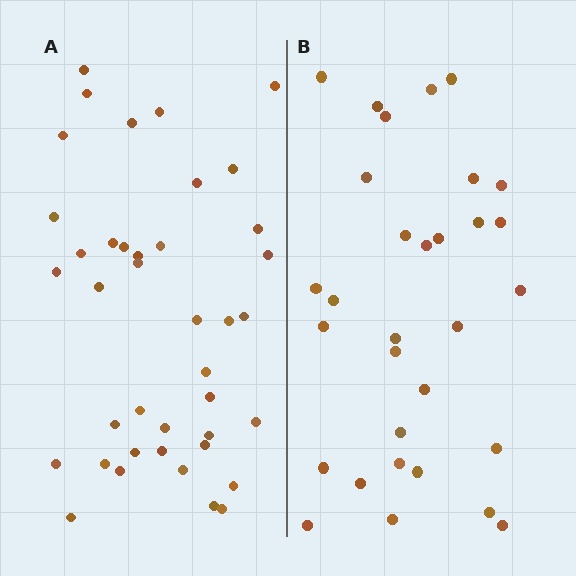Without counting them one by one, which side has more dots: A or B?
Region A (the left region) has more dots.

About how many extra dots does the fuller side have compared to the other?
Region A has roughly 8 or so more dots than region B.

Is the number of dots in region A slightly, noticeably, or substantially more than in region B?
Region A has noticeably more, but not dramatically so. The ratio is roughly 1.3 to 1.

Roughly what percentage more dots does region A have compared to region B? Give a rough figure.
About 30% more.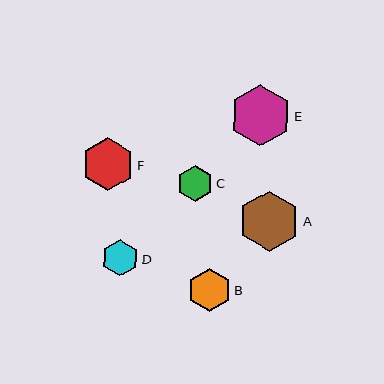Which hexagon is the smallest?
Hexagon C is the smallest with a size of approximately 36 pixels.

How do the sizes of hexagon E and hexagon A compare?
Hexagon E and hexagon A are approximately the same size.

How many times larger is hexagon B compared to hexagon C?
Hexagon B is approximately 1.2 times the size of hexagon C.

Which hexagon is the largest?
Hexagon E is the largest with a size of approximately 61 pixels.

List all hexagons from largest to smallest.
From largest to smallest: E, A, F, B, D, C.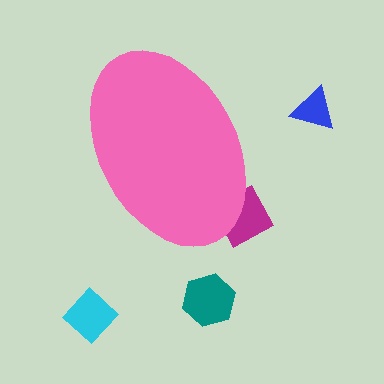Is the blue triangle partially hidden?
No, the blue triangle is fully visible.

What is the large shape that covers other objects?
A pink ellipse.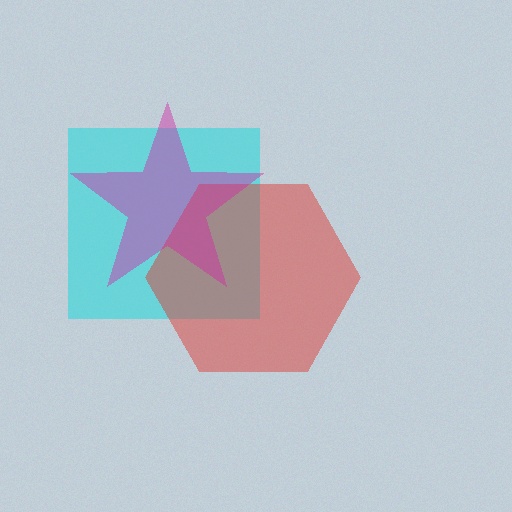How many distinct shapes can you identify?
There are 3 distinct shapes: a cyan square, a red hexagon, a magenta star.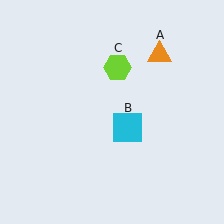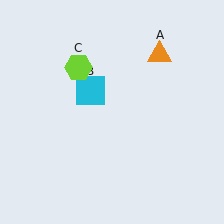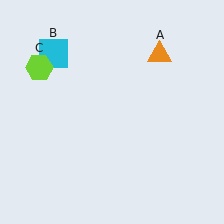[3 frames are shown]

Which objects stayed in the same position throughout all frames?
Orange triangle (object A) remained stationary.